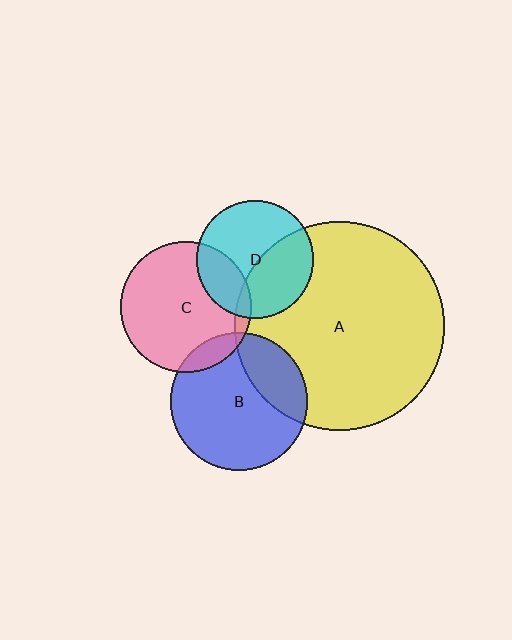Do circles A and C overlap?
Yes.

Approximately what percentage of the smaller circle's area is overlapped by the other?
Approximately 5%.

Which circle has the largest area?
Circle A (yellow).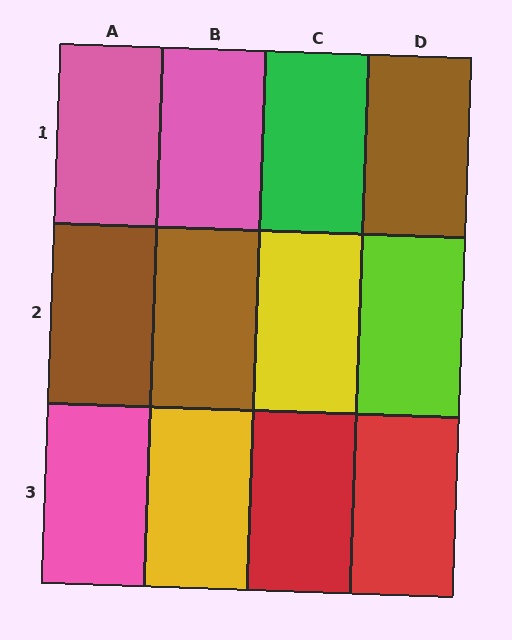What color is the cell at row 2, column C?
Yellow.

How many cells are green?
1 cell is green.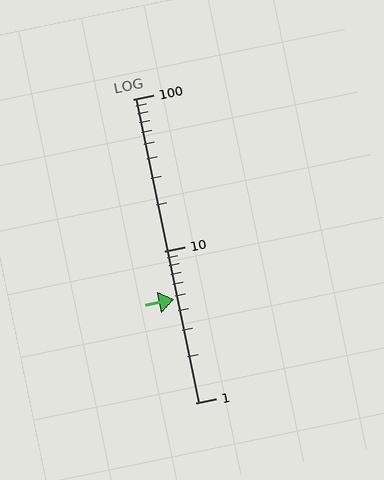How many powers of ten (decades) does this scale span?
The scale spans 2 decades, from 1 to 100.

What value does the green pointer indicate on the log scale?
The pointer indicates approximately 4.8.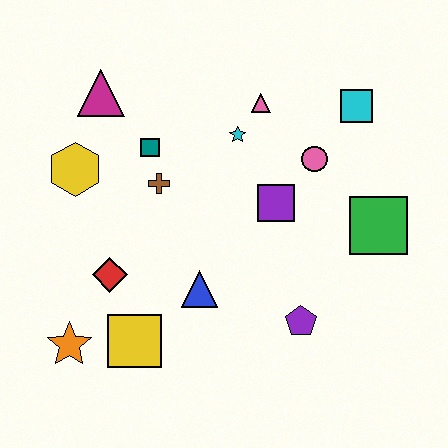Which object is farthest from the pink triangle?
The orange star is farthest from the pink triangle.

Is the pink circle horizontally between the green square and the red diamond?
Yes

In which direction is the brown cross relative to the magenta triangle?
The brown cross is below the magenta triangle.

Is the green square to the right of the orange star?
Yes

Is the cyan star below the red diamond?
No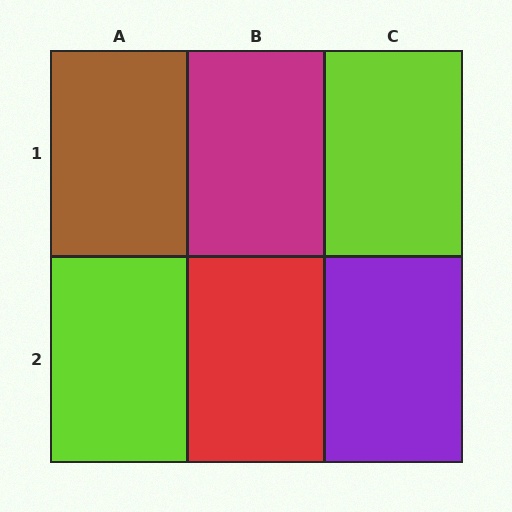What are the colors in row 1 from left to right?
Brown, magenta, lime.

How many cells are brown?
1 cell is brown.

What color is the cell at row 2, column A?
Lime.